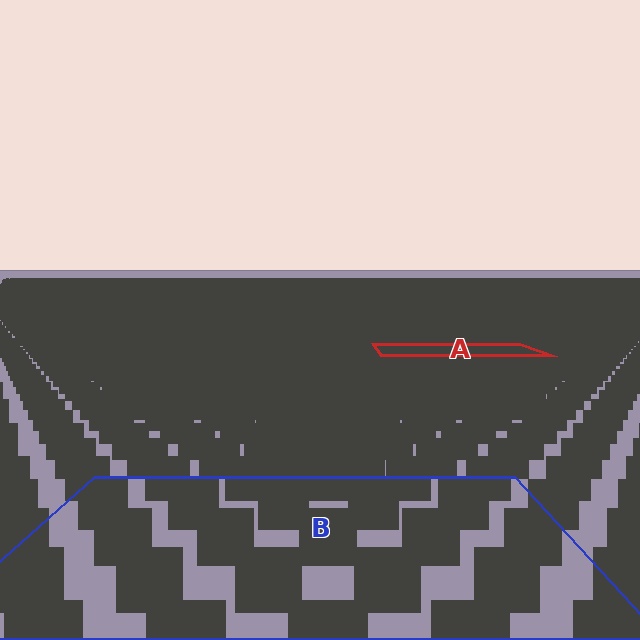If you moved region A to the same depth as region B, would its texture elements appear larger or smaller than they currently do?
They would appear larger. At a closer depth, the same texture elements are projected at a bigger on-screen size.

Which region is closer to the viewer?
Region B is closer. The texture elements there are larger and more spread out.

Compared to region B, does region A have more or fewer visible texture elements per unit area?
Region A has more texture elements per unit area — they are packed more densely because it is farther away.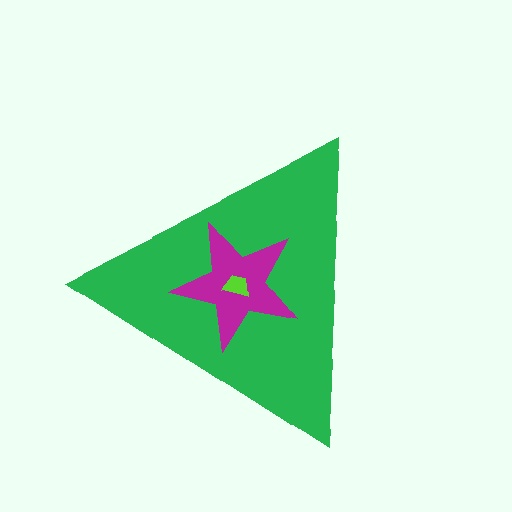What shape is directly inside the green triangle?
The magenta star.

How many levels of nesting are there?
3.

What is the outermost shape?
The green triangle.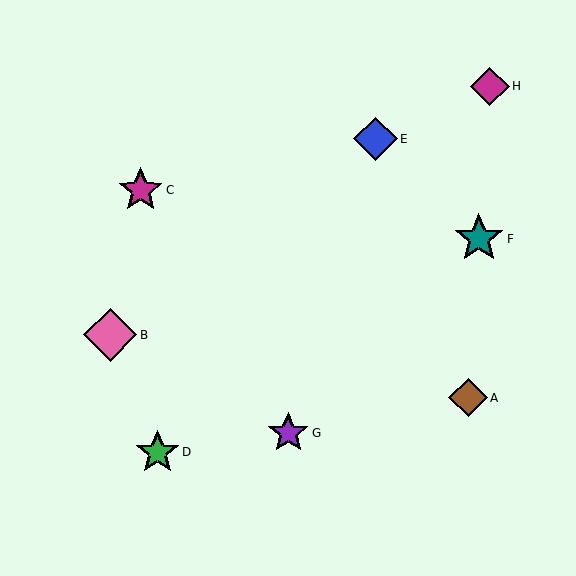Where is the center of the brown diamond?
The center of the brown diamond is at (468, 398).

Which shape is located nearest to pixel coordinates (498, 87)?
The magenta diamond (labeled H) at (490, 86) is nearest to that location.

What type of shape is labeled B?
Shape B is a pink diamond.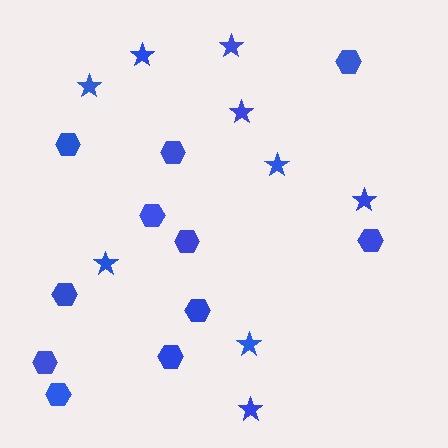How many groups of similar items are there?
There are 2 groups: one group of stars (9) and one group of hexagons (11).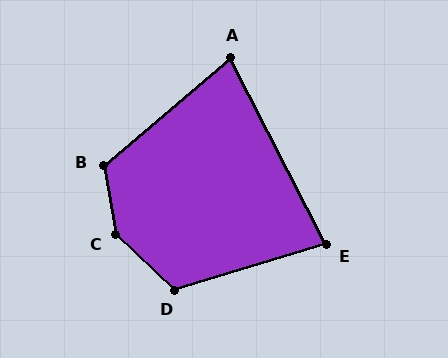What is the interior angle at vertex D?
Approximately 120 degrees (obtuse).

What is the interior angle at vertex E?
Approximately 80 degrees (acute).